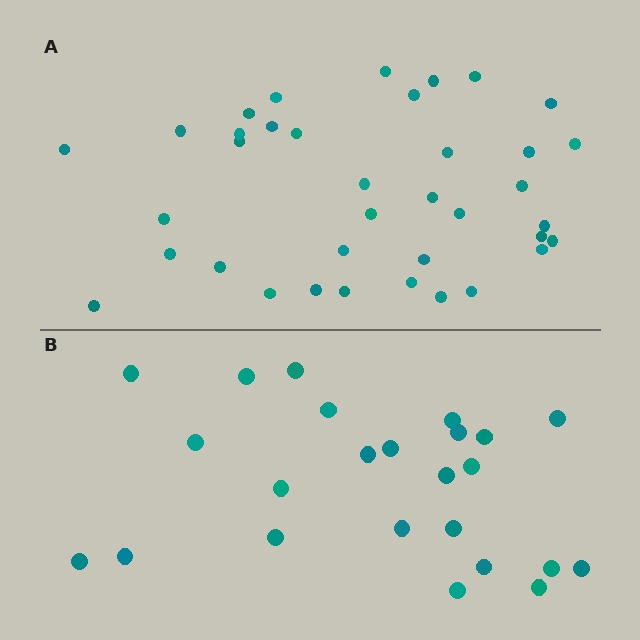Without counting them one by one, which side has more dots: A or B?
Region A (the top region) has more dots.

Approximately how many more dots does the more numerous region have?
Region A has approximately 15 more dots than region B.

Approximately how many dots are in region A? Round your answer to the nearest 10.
About 40 dots. (The exact count is 37, which rounds to 40.)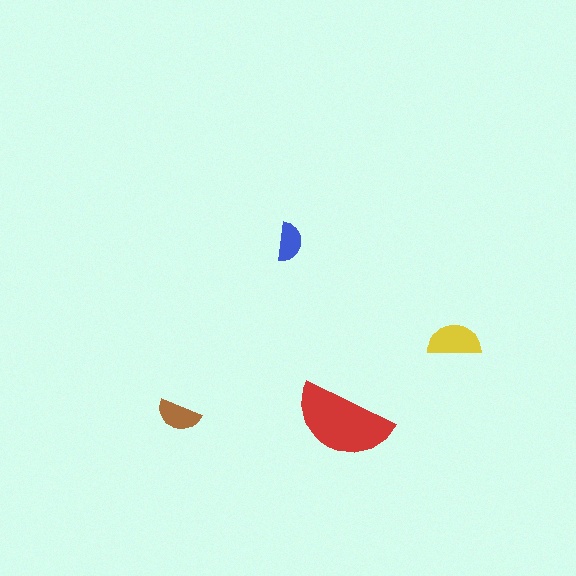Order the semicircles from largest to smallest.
the red one, the yellow one, the brown one, the blue one.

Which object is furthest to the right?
The yellow semicircle is rightmost.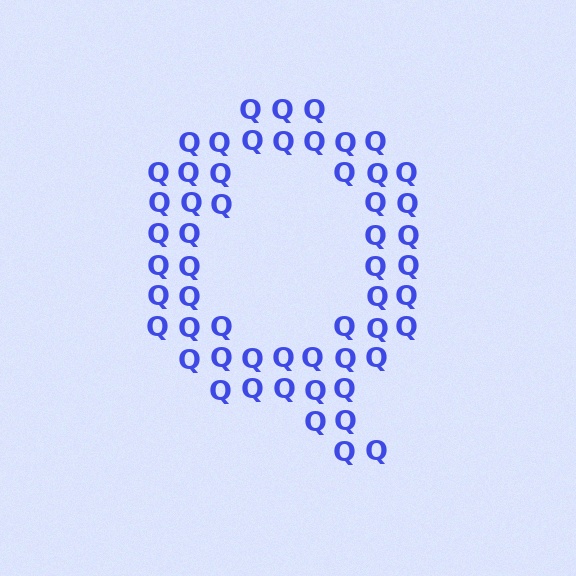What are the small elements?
The small elements are letter Q's.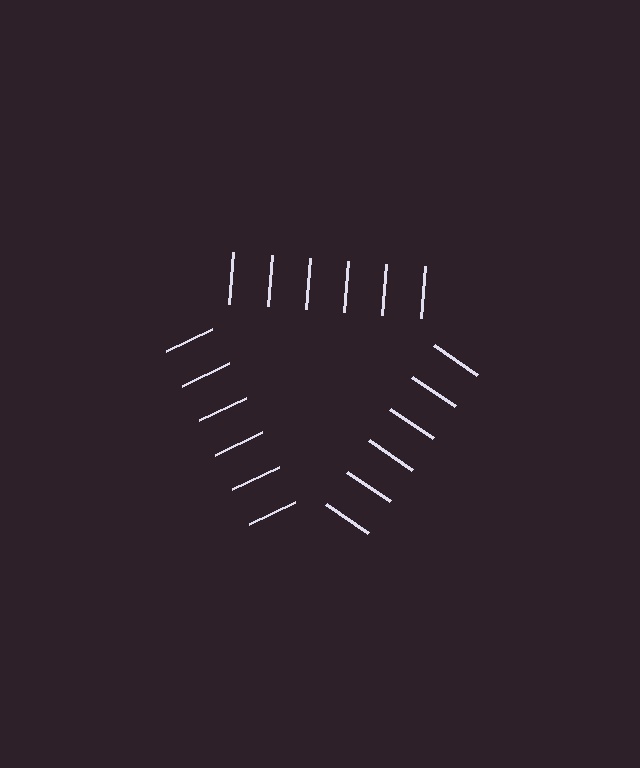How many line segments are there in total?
18 — 6 along each of the 3 edges.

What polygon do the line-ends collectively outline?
An illusory triangle — the line segments terminate on its edges but no continuous stroke is drawn.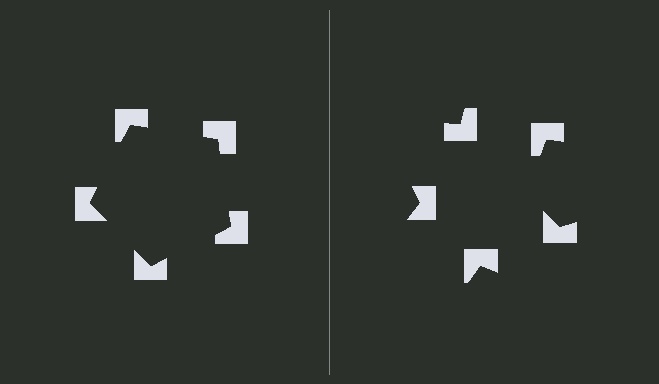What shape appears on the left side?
An illusory pentagon.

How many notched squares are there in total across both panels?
10 — 5 on each side.